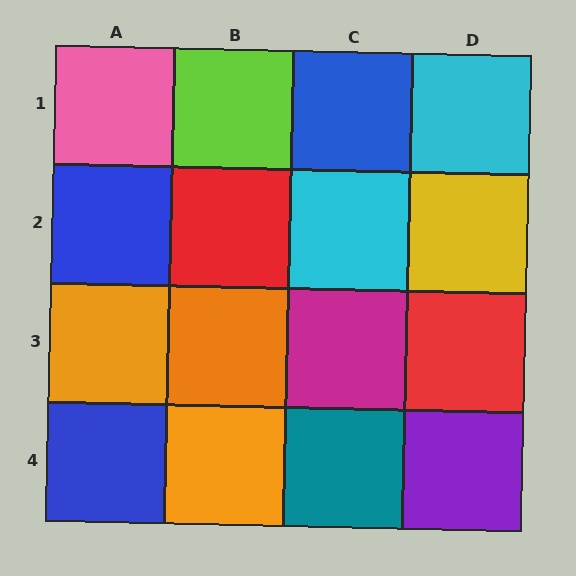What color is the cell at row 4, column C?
Teal.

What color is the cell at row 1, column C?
Blue.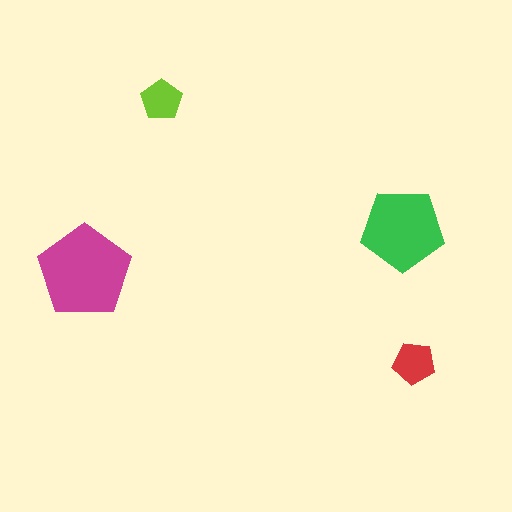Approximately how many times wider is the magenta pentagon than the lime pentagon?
About 2.5 times wider.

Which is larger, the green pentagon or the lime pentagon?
The green one.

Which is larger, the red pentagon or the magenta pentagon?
The magenta one.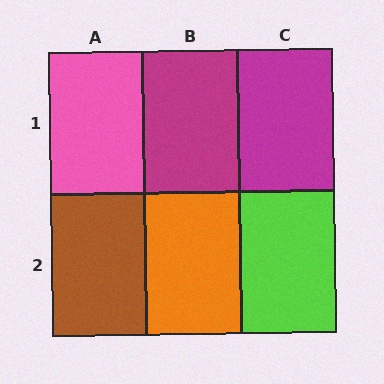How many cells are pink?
1 cell is pink.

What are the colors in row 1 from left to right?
Pink, magenta, magenta.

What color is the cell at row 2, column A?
Brown.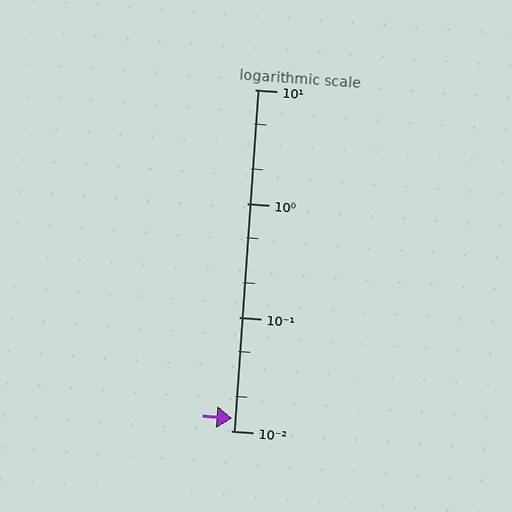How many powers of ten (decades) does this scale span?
The scale spans 3 decades, from 0.01 to 10.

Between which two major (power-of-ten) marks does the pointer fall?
The pointer is between 0.01 and 0.1.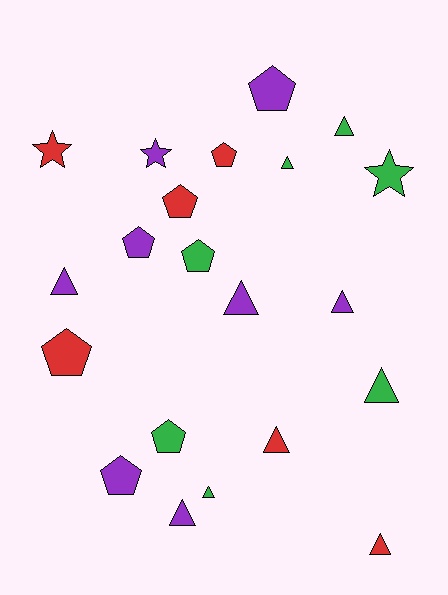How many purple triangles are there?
There are 4 purple triangles.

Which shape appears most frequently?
Triangle, with 10 objects.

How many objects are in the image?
There are 21 objects.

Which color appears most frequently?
Purple, with 8 objects.